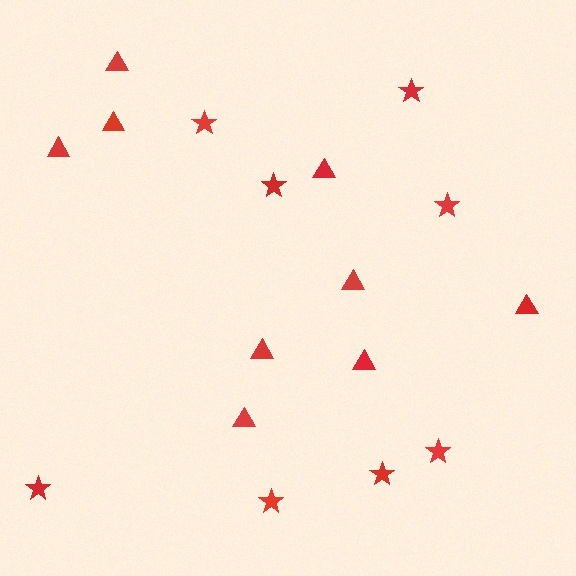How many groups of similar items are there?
There are 2 groups: one group of triangles (9) and one group of stars (8).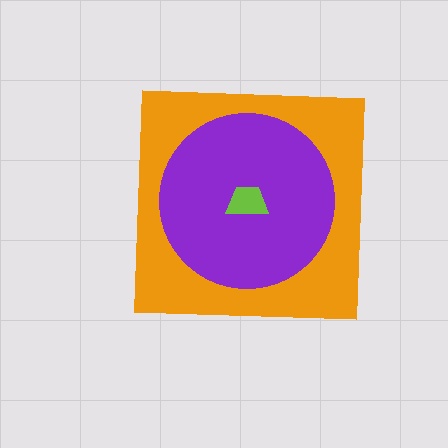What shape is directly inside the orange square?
The purple circle.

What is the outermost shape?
The orange square.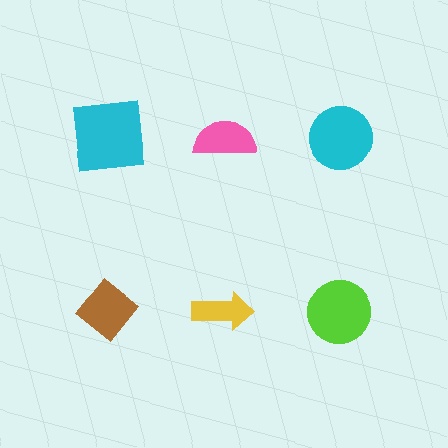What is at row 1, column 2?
A pink semicircle.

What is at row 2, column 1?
A brown diamond.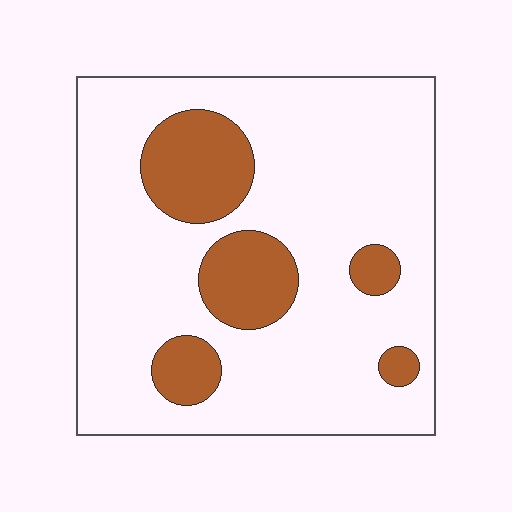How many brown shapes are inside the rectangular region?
5.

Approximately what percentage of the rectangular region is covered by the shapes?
Approximately 20%.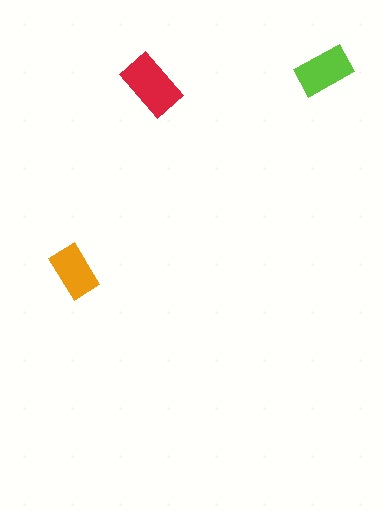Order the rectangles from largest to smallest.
the red one, the lime one, the orange one.